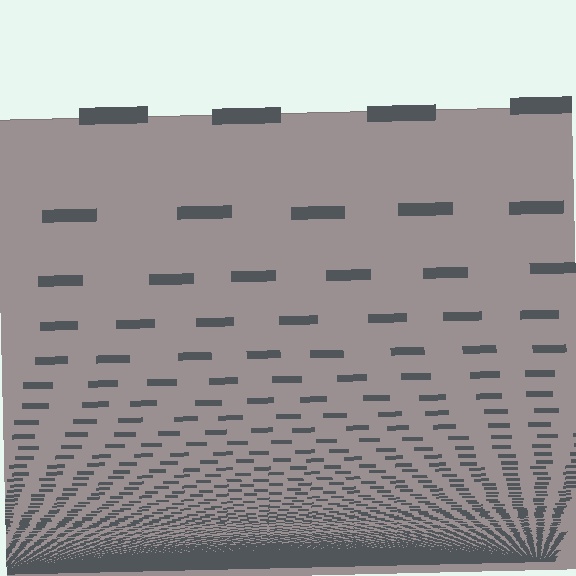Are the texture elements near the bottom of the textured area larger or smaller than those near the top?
Smaller. The gradient is inverted — elements near the bottom are smaller and denser.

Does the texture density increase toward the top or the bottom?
Density increases toward the bottom.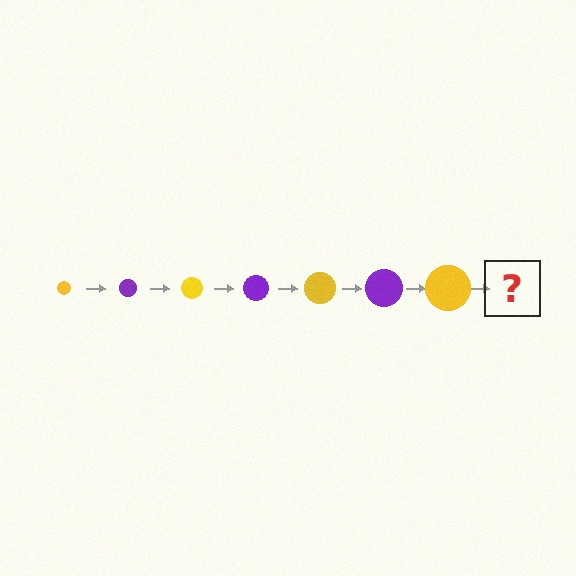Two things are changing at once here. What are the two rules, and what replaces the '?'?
The two rules are that the circle grows larger each step and the color cycles through yellow and purple. The '?' should be a purple circle, larger than the previous one.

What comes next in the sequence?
The next element should be a purple circle, larger than the previous one.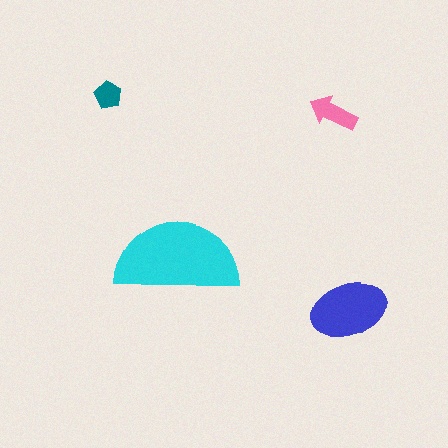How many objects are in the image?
There are 4 objects in the image.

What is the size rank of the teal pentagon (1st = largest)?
4th.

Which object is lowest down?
The blue ellipse is bottommost.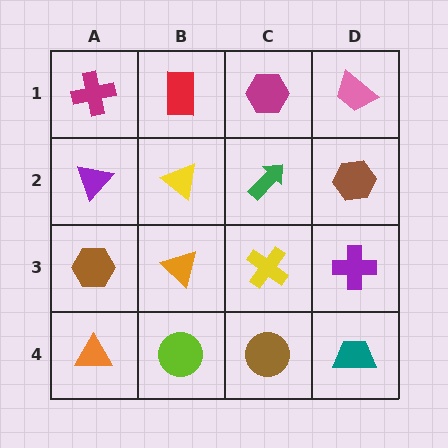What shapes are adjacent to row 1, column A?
A purple triangle (row 2, column A), a red rectangle (row 1, column B).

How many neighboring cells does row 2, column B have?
4.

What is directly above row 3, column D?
A brown hexagon.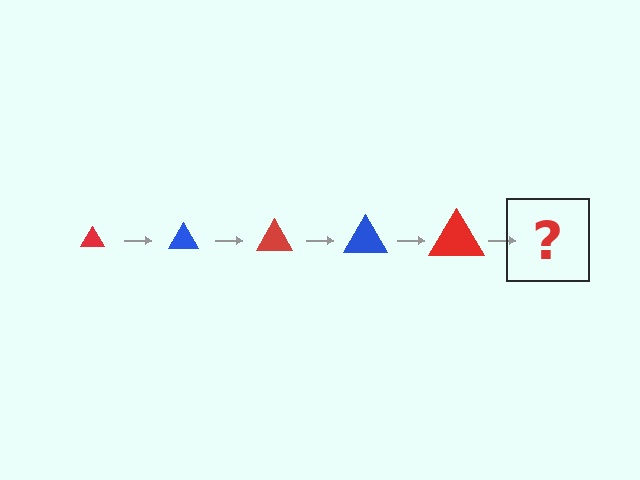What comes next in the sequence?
The next element should be a blue triangle, larger than the previous one.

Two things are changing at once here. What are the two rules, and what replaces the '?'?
The two rules are that the triangle grows larger each step and the color cycles through red and blue. The '?' should be a blue triangle, larger than the previous one.